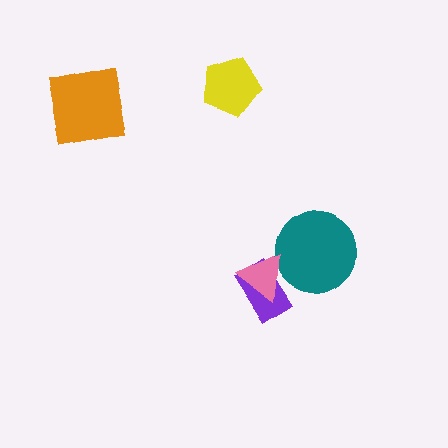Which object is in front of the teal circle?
The pink triangle is in front of the teal circle.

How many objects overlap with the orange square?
0 objects overlap with the orange square.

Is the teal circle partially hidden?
Yes, it is partially covered by another shape.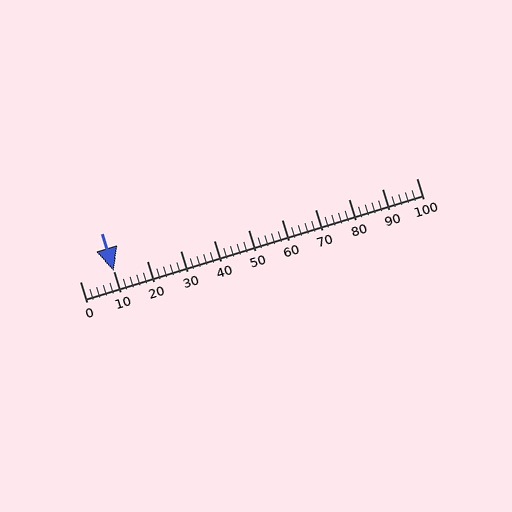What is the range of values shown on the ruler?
The ruler shows values from 0 to 100.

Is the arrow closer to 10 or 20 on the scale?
The arrow is closer to 10.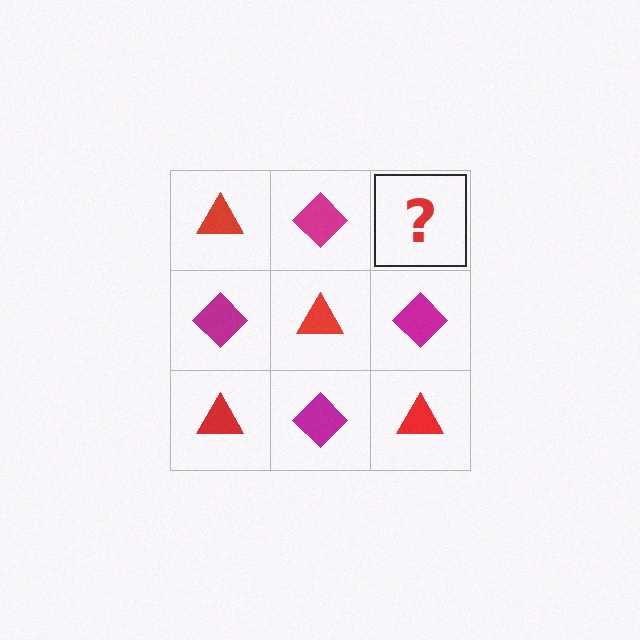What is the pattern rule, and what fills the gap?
The rule is that it alternates red triangle and magenta diamond in a checkerboard pattern. The gap should be filled with a red triangle.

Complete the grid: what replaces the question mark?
The question mark should be replaced with a red triangle.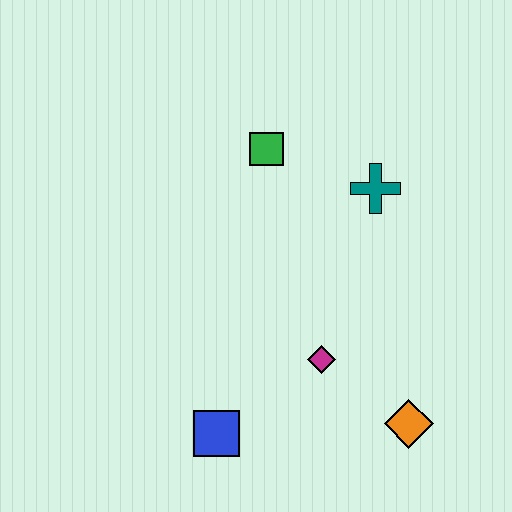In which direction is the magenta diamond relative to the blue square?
The magenta diamond is to the right of the blue square.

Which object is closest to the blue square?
The magenta diamond is closest to the blue square.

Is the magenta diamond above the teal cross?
No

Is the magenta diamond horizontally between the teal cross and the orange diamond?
No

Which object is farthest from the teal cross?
The blue square is farthest from the teal cross.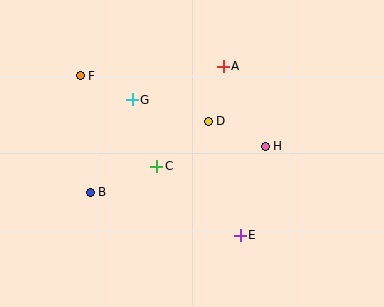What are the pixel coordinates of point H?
Point H is at (265, 146).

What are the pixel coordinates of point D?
Point D is at (208, 121).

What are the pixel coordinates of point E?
Point E is at (240, 235).